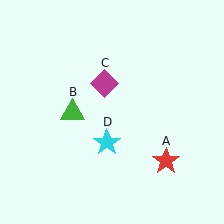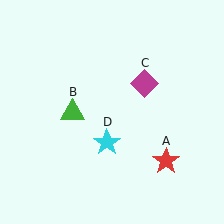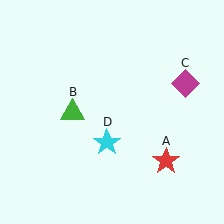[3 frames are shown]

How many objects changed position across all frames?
1 object changed position: magenta diamond (object C).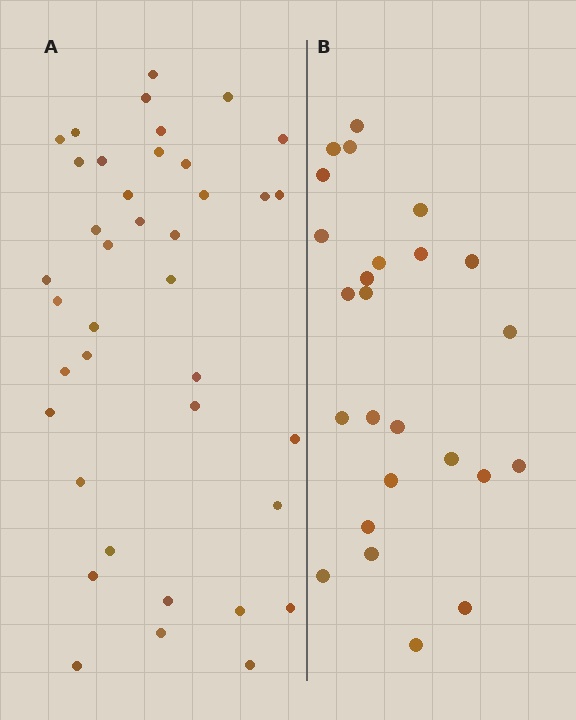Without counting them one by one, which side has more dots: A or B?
Region A (the left region) has more dots.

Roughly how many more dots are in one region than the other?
Region A has approximately 15 more dots than region B.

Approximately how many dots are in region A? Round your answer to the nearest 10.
About 40 dots. (The exact count is 39, which rounds to 40.)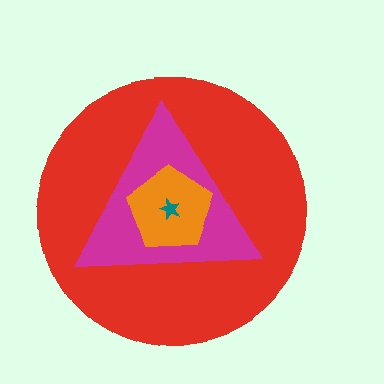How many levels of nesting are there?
4.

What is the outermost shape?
The red circle.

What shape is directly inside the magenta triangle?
The orange pentagon.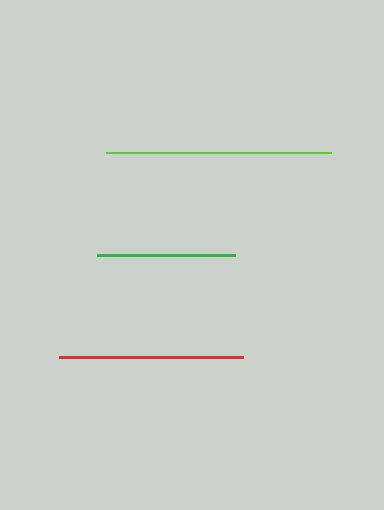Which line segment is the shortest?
The green line is the shortest at approximately 137 pixels.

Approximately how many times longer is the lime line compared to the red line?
The lime line is approximately 1.2 times the length of the red line.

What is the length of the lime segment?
The lime segment is approximately 225 pixels long.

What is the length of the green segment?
The green segment is approximately 137 pixels long.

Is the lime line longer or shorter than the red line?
The lime line is longer than the red line.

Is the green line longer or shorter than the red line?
The red line is longer than the green line.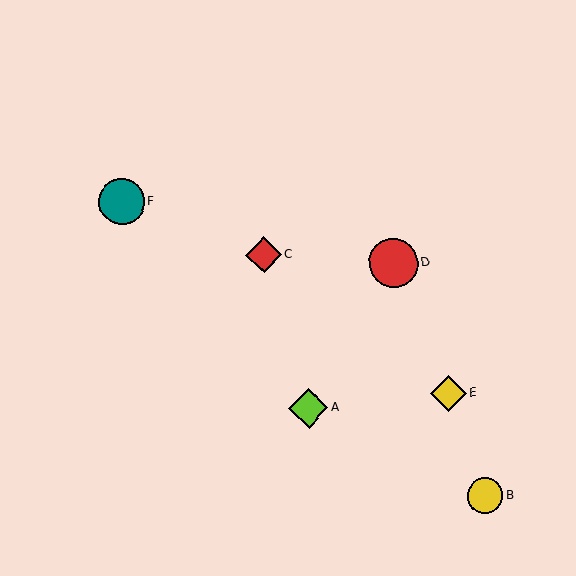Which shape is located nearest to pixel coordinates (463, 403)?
The yellow diamond (labeled E) at (448, 393) is nearest to that location.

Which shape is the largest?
The red circle (labeled D) is the largest.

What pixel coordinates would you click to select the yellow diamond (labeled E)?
Click at (448, 393) to select the yellow diamond E.